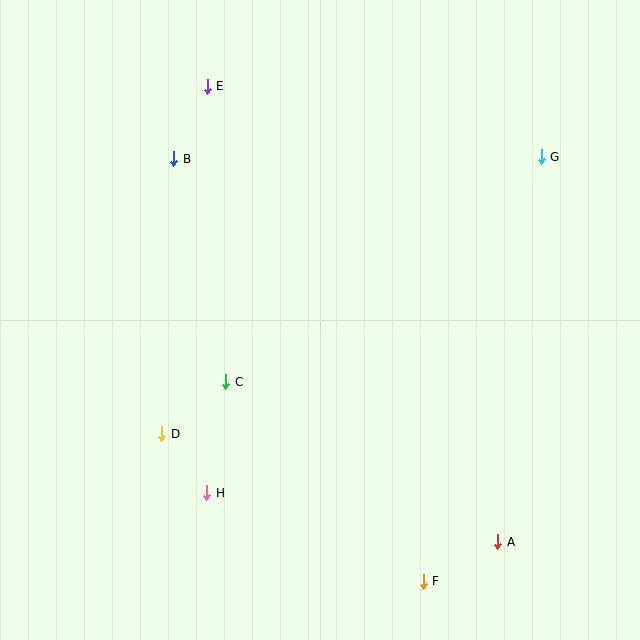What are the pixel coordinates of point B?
Point B is at (174, 159).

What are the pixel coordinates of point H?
Point H is at (207, 493).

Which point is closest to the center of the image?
Point C at (226, 382) is closest to the center.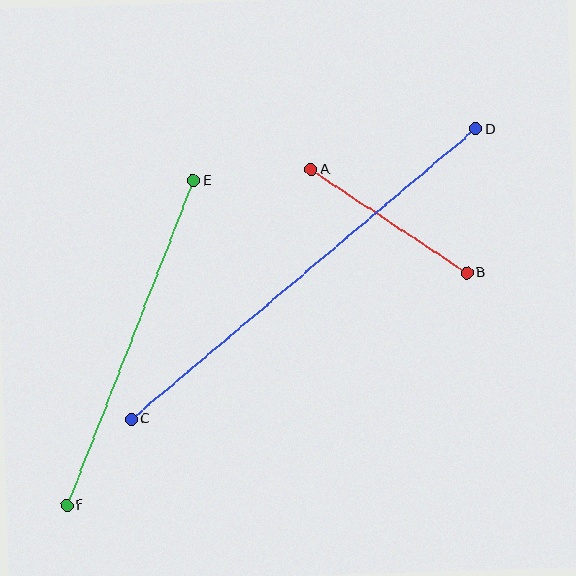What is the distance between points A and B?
The distance is approximately 187 pixels.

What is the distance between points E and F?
The distance is approximately 348 pixels.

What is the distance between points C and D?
The distance is approximately 451 pixels.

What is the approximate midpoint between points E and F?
The midpoint is at approximately (130, 343) pixels.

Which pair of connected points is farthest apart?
Points C and D are farthest apart.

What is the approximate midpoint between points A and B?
The midpoint is at approximately (389, 221) pixels.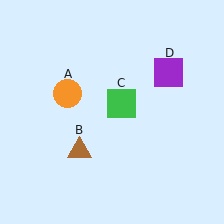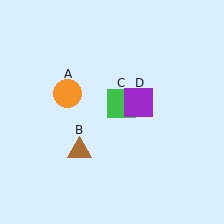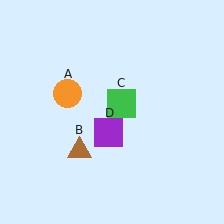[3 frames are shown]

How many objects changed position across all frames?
1 object changed position: purple square (object D).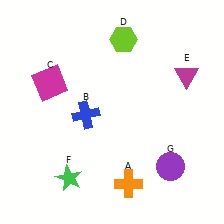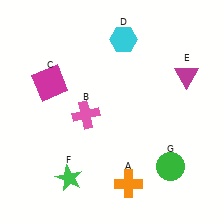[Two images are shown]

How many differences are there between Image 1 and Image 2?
There are 3 differences between the two images.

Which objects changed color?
B changed from blue to pink. D changed from lime to cyan. G changed from purple to green.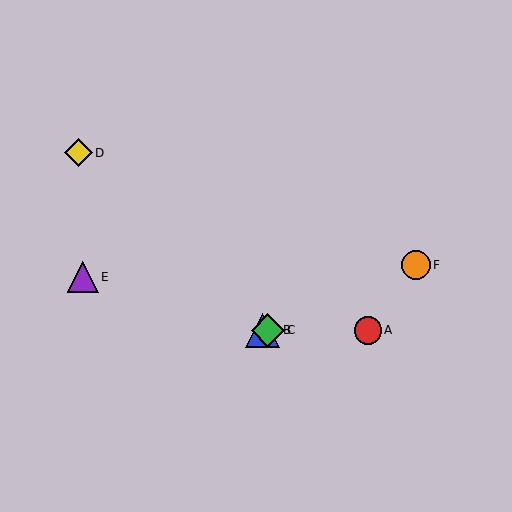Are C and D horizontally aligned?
No, C is at y≈330 and D is at y≈153.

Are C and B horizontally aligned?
Yes, both are at y≈330.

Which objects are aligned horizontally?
Objects A, B, C are aligned horizontally.